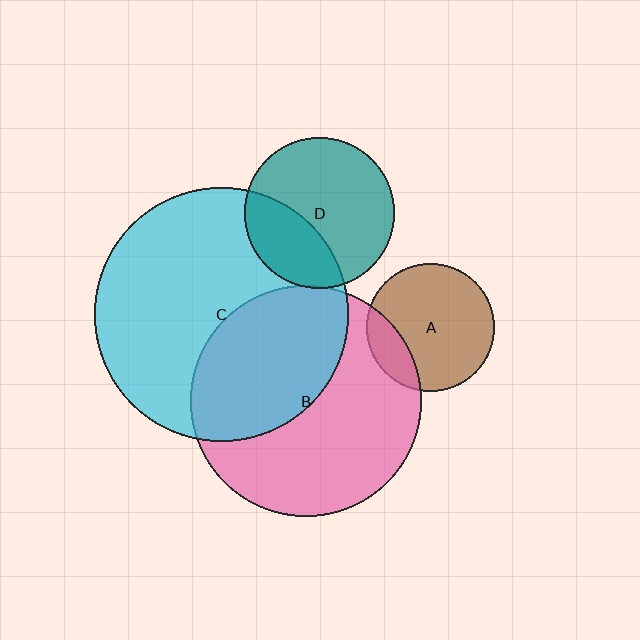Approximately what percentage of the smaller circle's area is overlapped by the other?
Approximately 35%.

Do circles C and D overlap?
Yes.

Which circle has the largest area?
Circle C (cyan).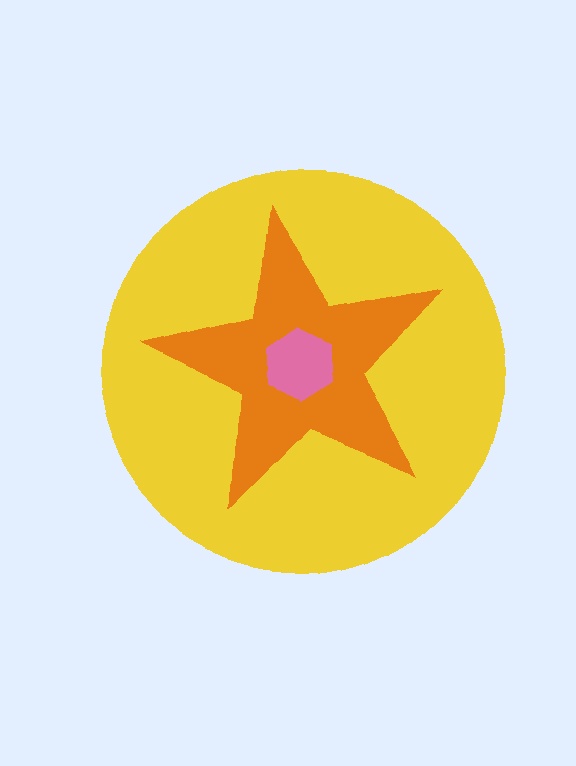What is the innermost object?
The pink hexagon.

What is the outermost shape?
The yellow circle.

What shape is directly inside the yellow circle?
The orange star.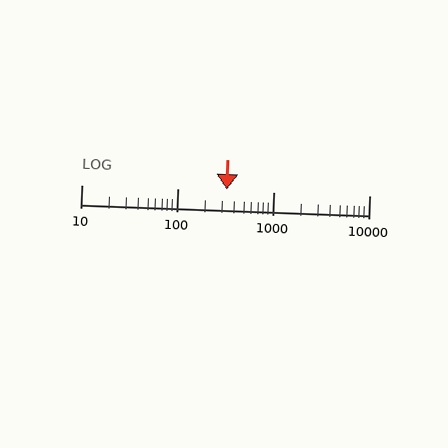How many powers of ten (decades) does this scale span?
The scale spans 3 decades, from 10 to 10000.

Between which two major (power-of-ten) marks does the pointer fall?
The pointer is between 100 and 1000.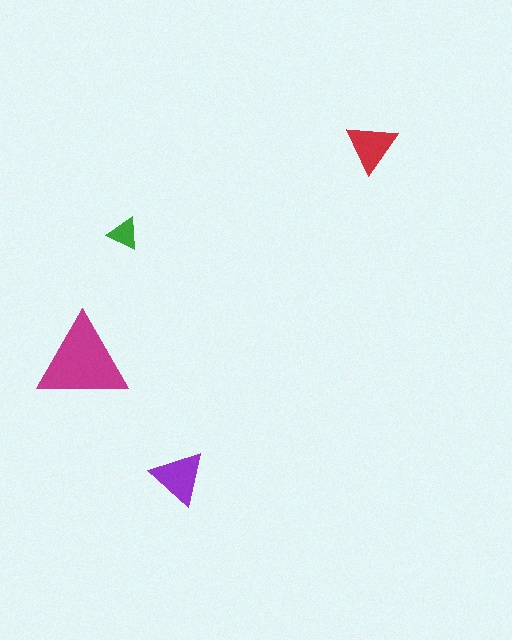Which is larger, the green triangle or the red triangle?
The red one.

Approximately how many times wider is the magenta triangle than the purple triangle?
About 1.5 times wider.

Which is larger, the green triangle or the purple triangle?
The purple one.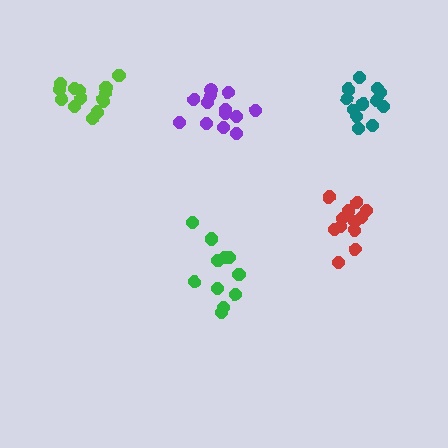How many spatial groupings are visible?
There are 5 spatial groupings.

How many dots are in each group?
Group 1: 12 dots, Group 2: 11 dots, Group 3: 13 dots, Group 4: 14 dots, Group 5: 12 dots (62 total).